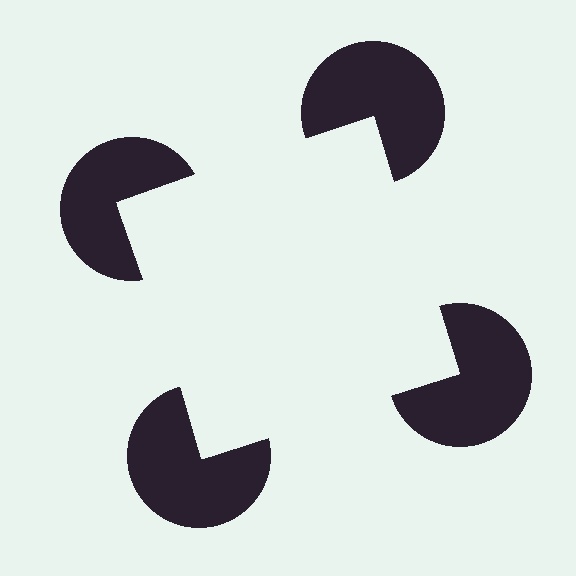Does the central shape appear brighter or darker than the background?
It typically appears slightly brighter than the background, even though no actual brightness change is drawn.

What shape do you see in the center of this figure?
An illusory square — its edges are inferred from the aligned wedge cuts in the pac-man discs, not physically drawn.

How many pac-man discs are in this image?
There are 4 — one at each vertex of the illusory square.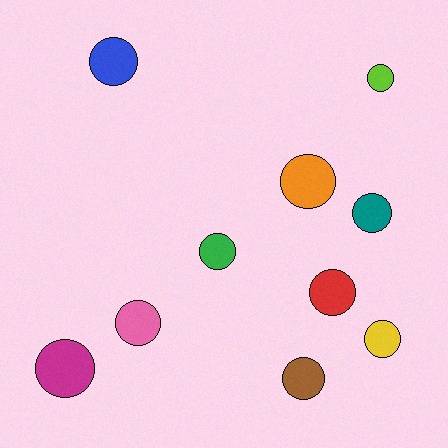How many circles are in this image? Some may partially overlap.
There are 10 circles.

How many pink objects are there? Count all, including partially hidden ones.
There is 1 pink object.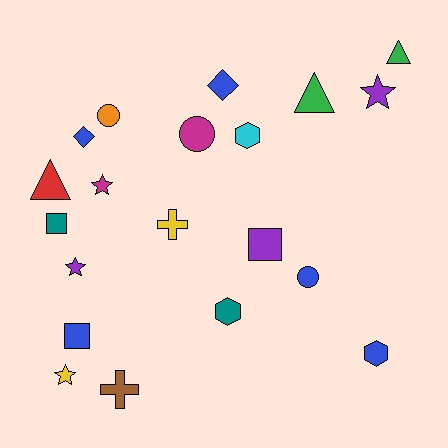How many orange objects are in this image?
There is 1 orange object.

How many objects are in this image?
There are 20 objects.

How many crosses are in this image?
There are 2 crosses.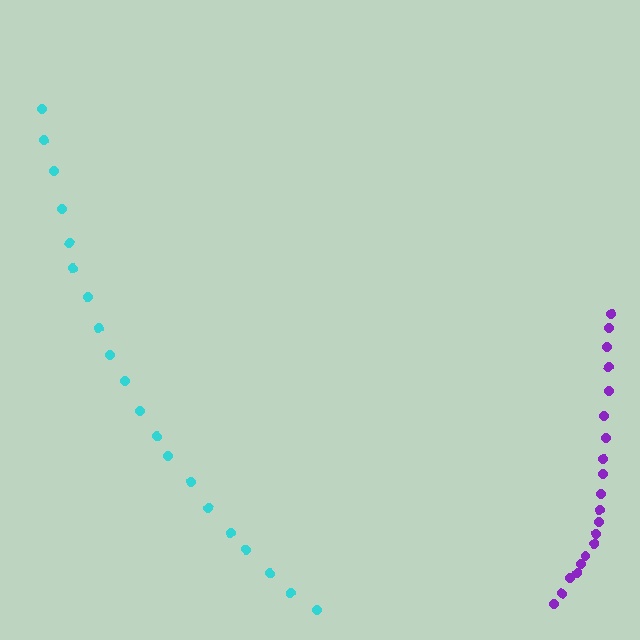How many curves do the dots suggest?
There are 2 distinct paths.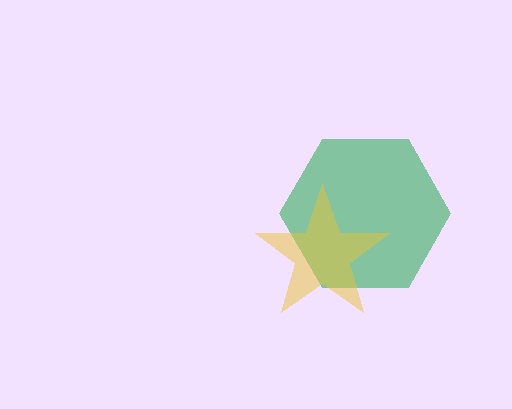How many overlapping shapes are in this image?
There are 2 overlapping shapes in the image.